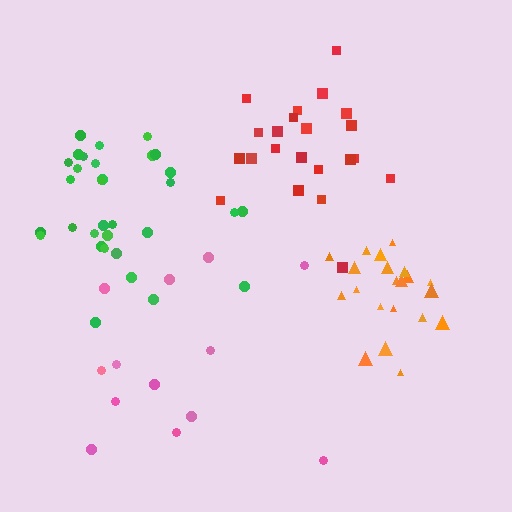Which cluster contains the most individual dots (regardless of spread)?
Green (32).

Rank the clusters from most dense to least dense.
orange, green, red, pink.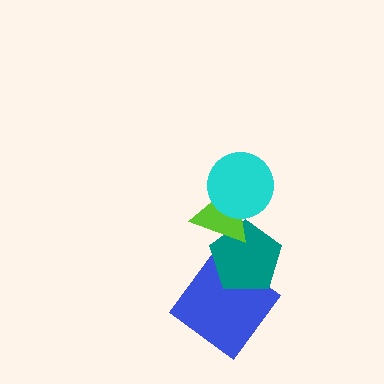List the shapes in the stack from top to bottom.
From top to bottom: the cyan circle, the lime triangle, the teal pentagon, the blue diamond.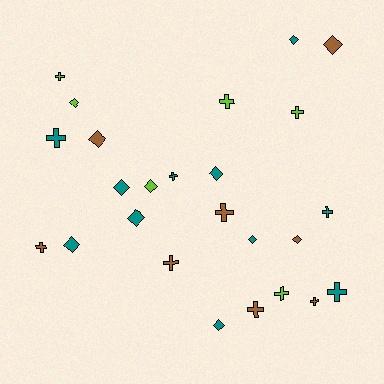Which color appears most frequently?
Teal, with 11 objects.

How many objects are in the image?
There are 25 objects.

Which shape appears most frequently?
Cross, with 13 objects.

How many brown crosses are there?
There are 5 brown crosses.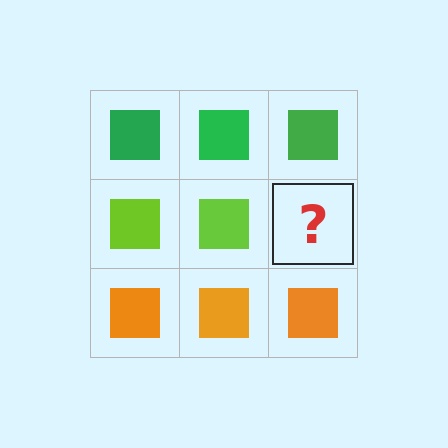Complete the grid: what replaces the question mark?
The question mark should be replaced with a lime square.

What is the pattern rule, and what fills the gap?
The rule is that each row has a consistent color. The gap should be filled with a lime square.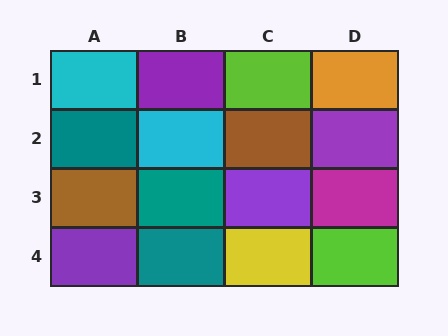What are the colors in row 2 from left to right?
Teal, cyan, brown, purple.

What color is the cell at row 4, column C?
Yellow.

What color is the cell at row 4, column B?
Teal.